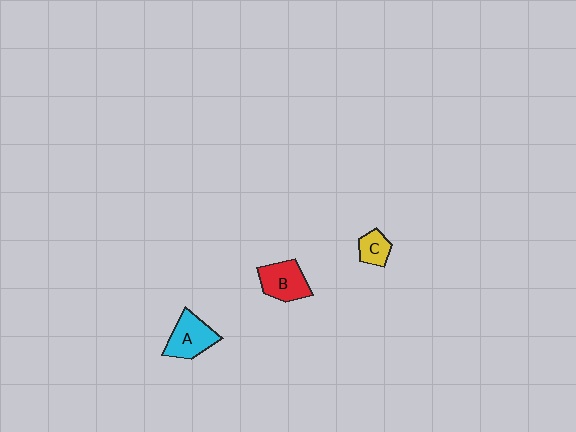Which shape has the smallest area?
Shape C (yellow).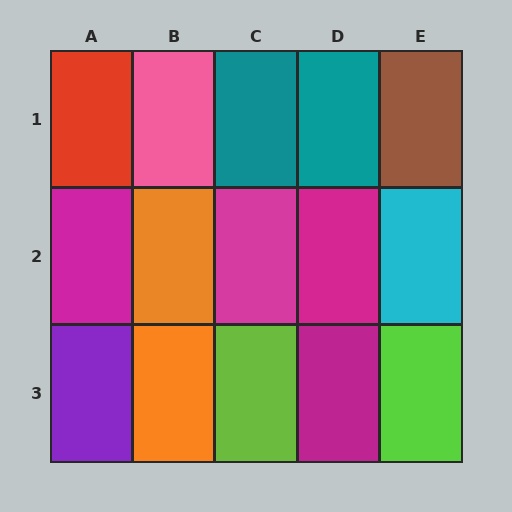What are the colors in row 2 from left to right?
Magenta, orange, magenta, magenta, cyan.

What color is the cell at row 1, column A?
Red.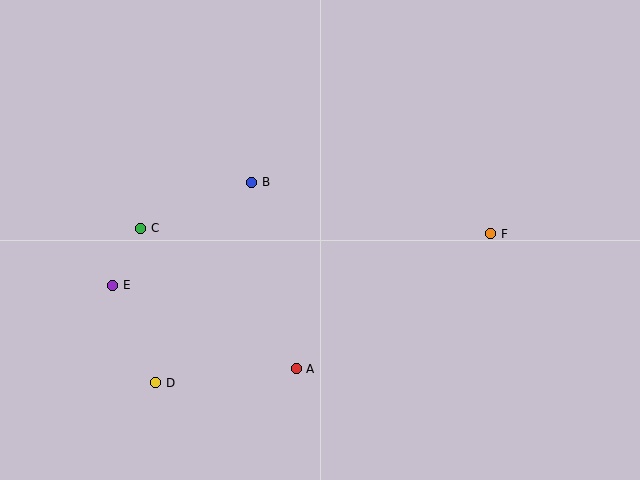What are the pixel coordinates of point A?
Point A is at (296, 369).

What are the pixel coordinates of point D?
Point D is at (156, 383).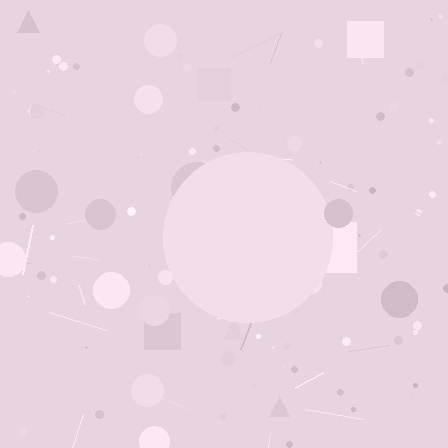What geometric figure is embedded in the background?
A circle is embedded in the background.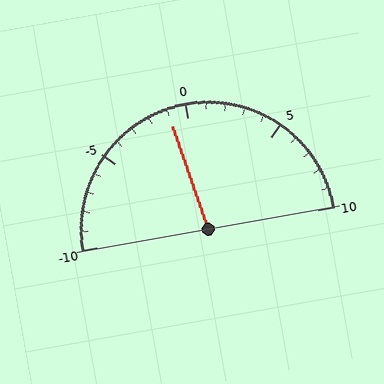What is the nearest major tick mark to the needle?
The nearest major tick mark is 0.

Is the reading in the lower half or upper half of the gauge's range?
The reading is in the lower half of the range (-10 to 10).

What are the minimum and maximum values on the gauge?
The gauge ranges from -10 to 10.